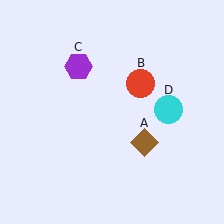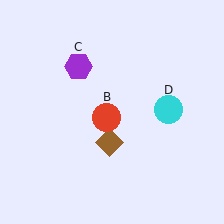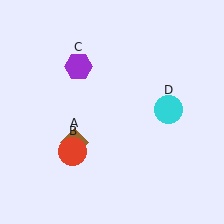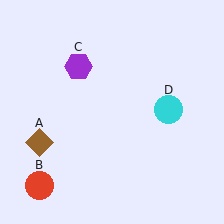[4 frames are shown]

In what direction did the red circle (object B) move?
The red circle (object B) moved down and to the left.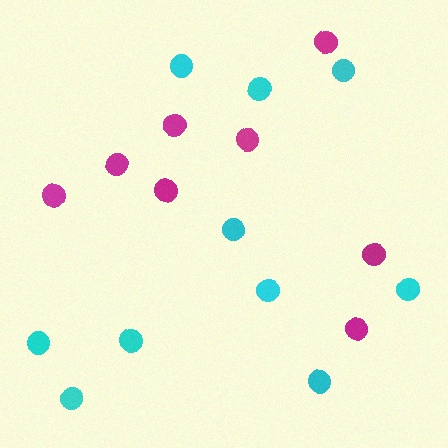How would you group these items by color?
There are 2 groups: one group of magenta circles (8) and one group of cyan circles (10).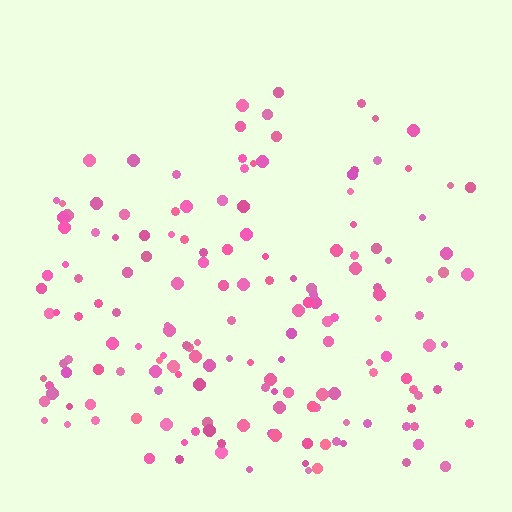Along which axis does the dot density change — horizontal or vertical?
Vertical.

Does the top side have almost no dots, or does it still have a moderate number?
Still a moderate number, just noticeably fewer than the bottom.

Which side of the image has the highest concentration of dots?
The bottom.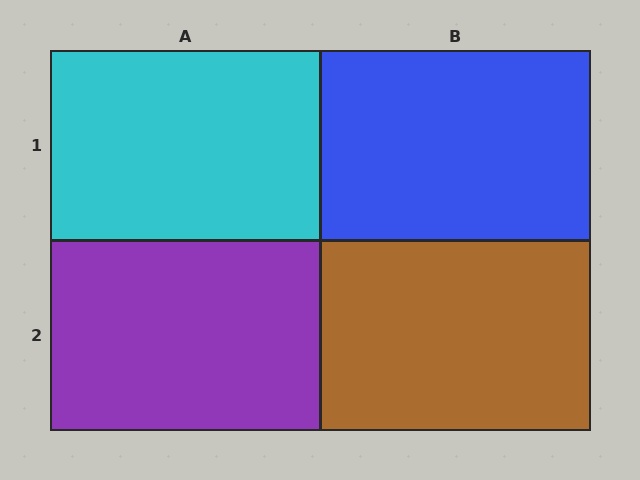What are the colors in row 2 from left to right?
Purple, brown.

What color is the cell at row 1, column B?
Blue.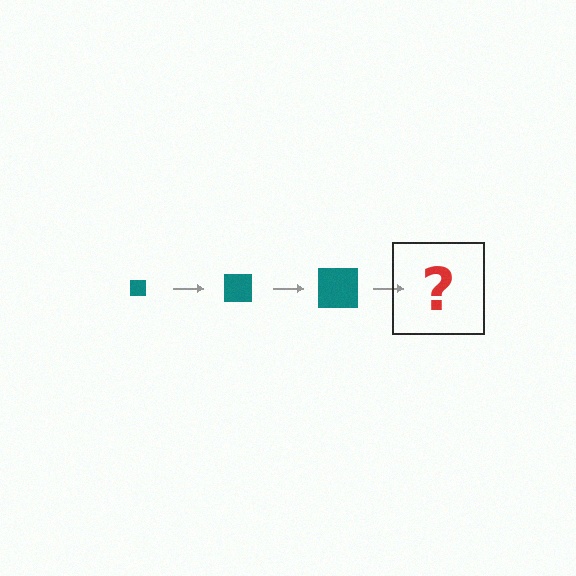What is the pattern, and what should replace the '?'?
The pattern is that the square gets progressively larger each step. The '?' should be a teal square, larger than the previous one.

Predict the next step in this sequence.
The next step is a teal square, larger than the previous one.